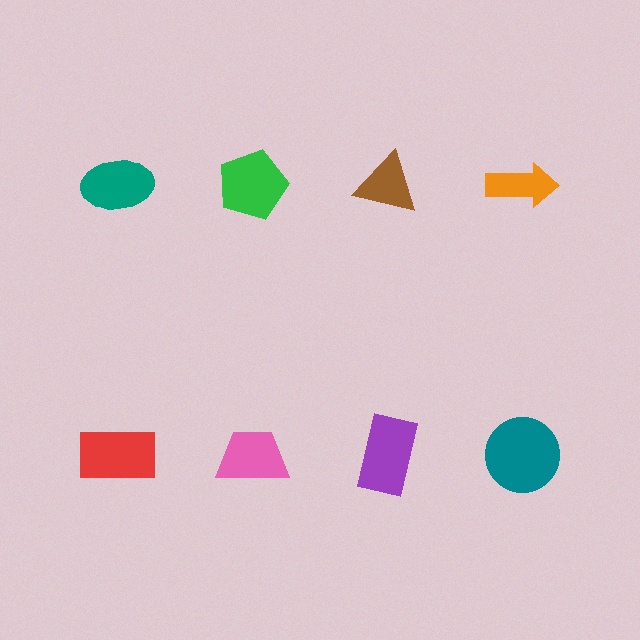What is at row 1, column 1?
A teal ellipse.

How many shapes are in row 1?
4 shapes.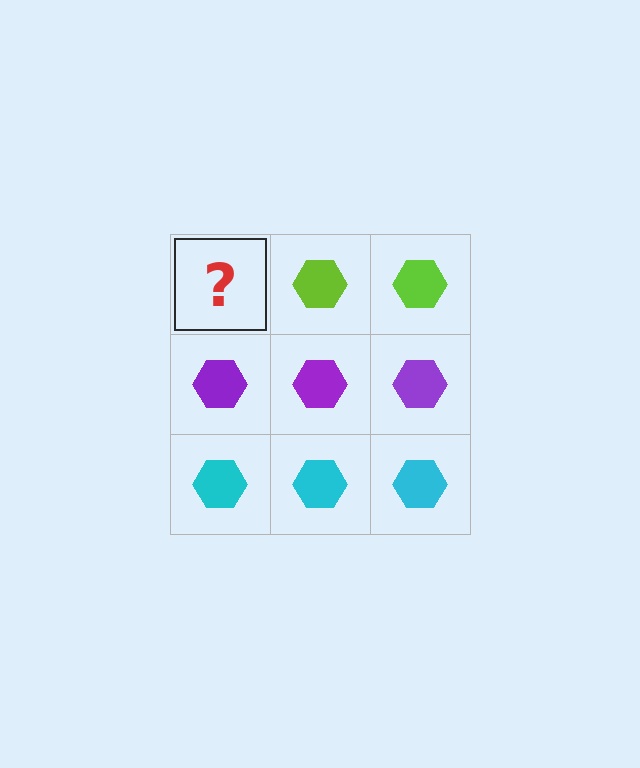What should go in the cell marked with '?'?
The missing cell should contain a lime hexagon.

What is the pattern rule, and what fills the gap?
The rule is that each row has a consistent color. The gap should be filled with a lime hexagon.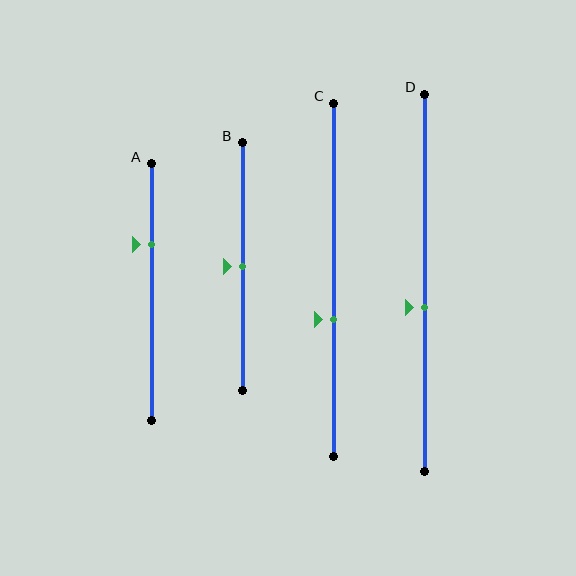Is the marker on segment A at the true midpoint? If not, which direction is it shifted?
No, the marker on segment A is shifted upward by about 18% of the segment length.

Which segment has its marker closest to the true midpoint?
Segment B has its marker closest to the true midpoint.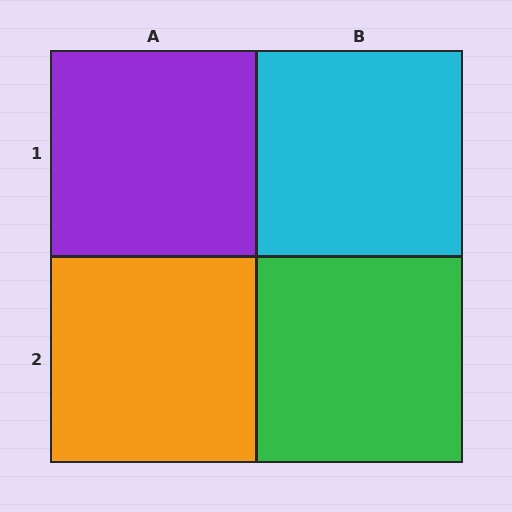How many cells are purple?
1 cell is purple.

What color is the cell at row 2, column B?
Green.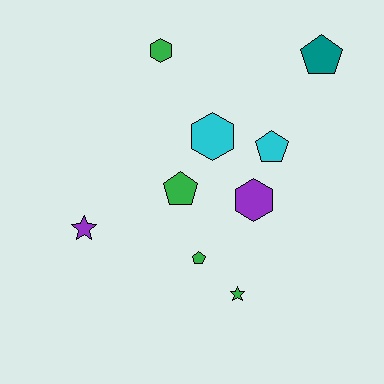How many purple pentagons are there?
There are no purple pentagons.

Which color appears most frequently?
Green, with 4 objects.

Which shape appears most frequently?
Pentagon, with 4 objects.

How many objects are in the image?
There are 9 objects.